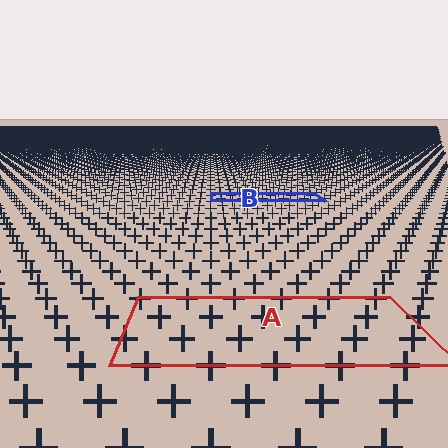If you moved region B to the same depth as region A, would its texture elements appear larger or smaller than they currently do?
They would appear larger. At a closer depth, the same texture elements are projected at a bigger on-screen size.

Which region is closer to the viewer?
Region A is closer. The texture elements there are larger and more spread out.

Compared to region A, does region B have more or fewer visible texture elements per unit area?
Region B has more texture elements per unit area — they are packed more densely because it is farther away.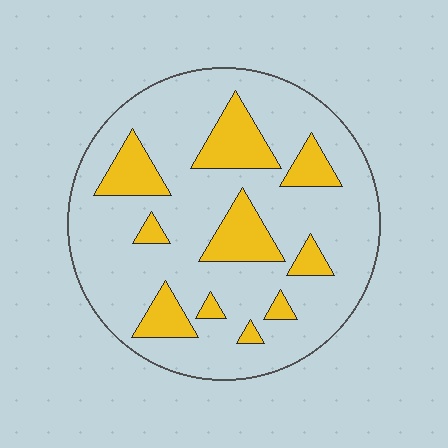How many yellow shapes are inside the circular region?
10.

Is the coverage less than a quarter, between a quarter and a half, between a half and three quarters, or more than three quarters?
Less than a quarter.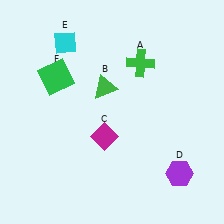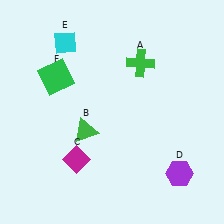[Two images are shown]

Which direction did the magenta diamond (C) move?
The magenta diamond (C) moved left.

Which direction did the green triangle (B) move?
The green triangle (B) moved down.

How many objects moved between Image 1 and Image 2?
2 objects moved between the two images.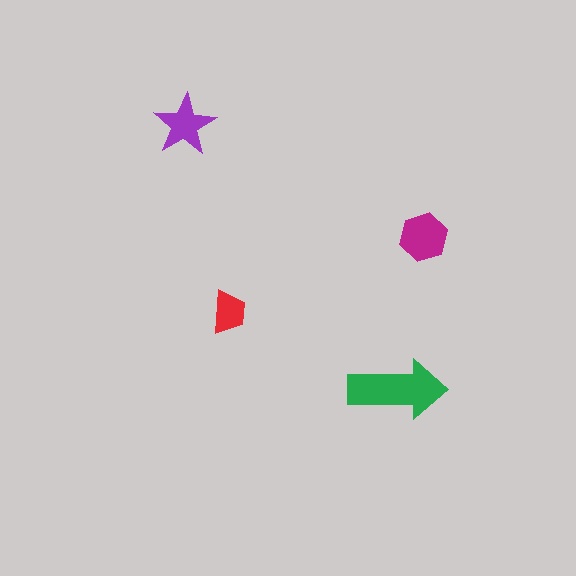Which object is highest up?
The purple star is topmost.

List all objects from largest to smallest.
The green arrow, the magenta hexagon, the purple star, the red trapezoid.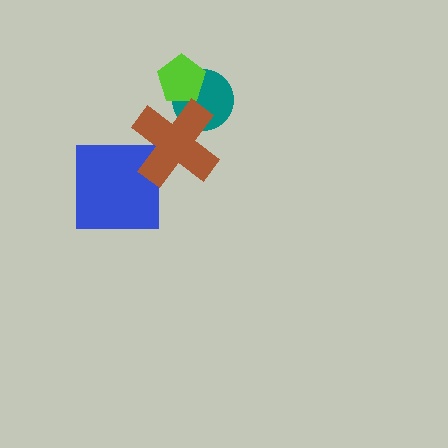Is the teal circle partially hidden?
Yes, it is partially covered by another shape.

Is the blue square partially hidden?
Yes, it is partially covered by another shape.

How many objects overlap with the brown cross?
2 objects overlap with the brown cross.